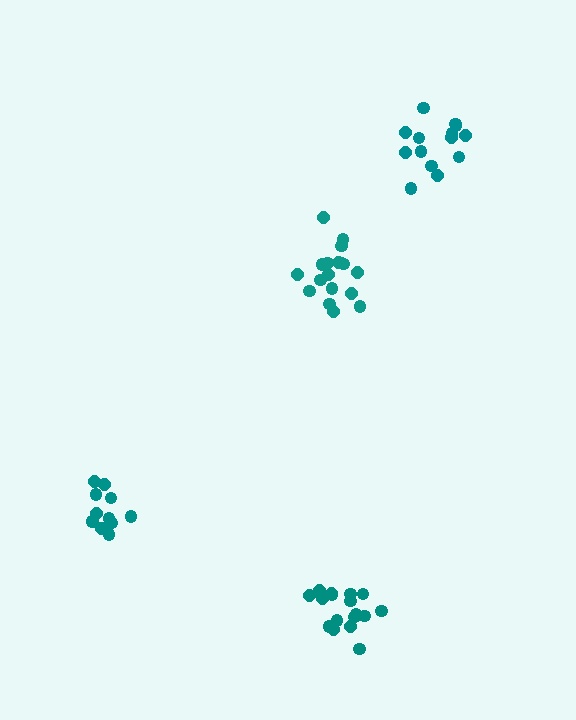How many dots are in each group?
Group 1: 18 dots, Group 2: 18 dots, Group 3: 12 dots, Group 4: 14 dots (62 total).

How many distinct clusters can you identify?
There are 4 distinct clusters.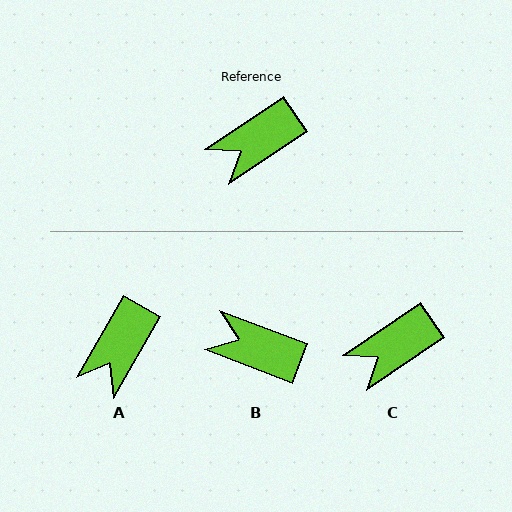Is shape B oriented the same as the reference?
No, it is off by about 55 degrees.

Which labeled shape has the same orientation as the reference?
C.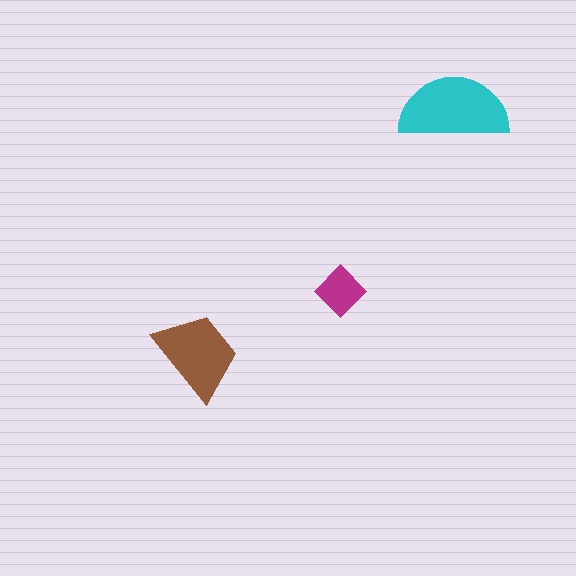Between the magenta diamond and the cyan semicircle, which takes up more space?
The cyan semicircle.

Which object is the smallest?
The magenta diamond.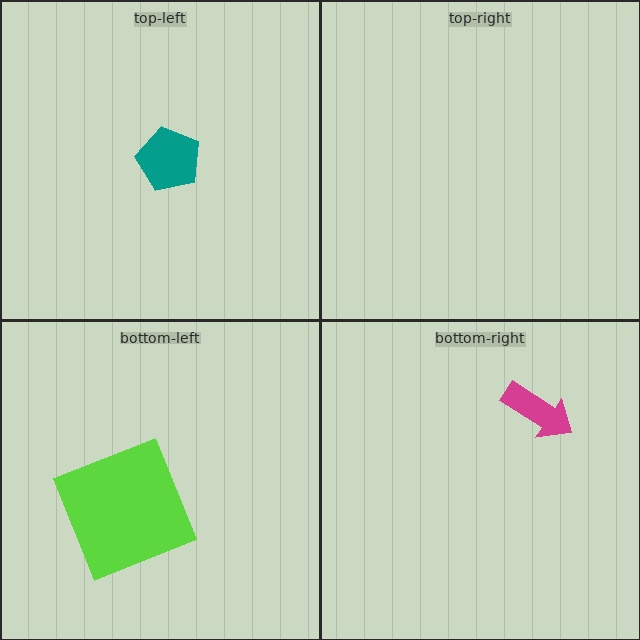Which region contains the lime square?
The bottom-left region.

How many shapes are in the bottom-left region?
1.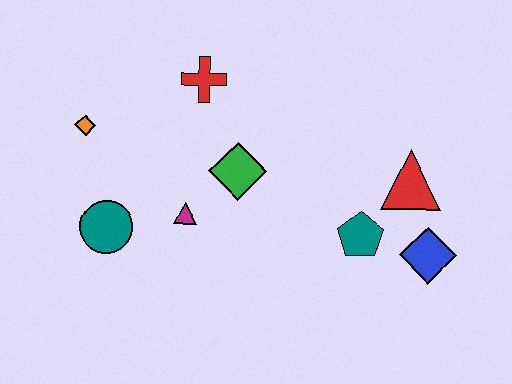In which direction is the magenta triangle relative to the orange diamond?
The magenta triangle is to the right of the orange diamond.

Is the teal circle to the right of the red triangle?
No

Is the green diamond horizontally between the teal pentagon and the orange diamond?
Yes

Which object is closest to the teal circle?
The magenta triangle is closest to the teal circle.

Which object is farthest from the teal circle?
The blue diamond is farthest from the teal circle.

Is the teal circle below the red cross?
Yes